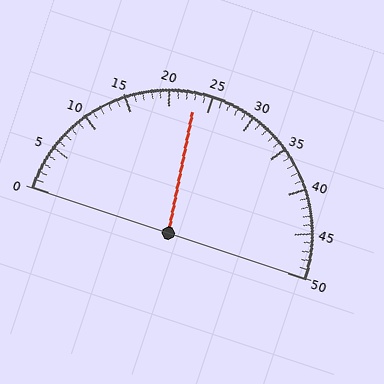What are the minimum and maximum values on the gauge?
The gauge ranges from 0 to 50.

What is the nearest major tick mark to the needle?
The nearest major tick mark is 25.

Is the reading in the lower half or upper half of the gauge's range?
The reading is in the lower half of the range (0 to 50).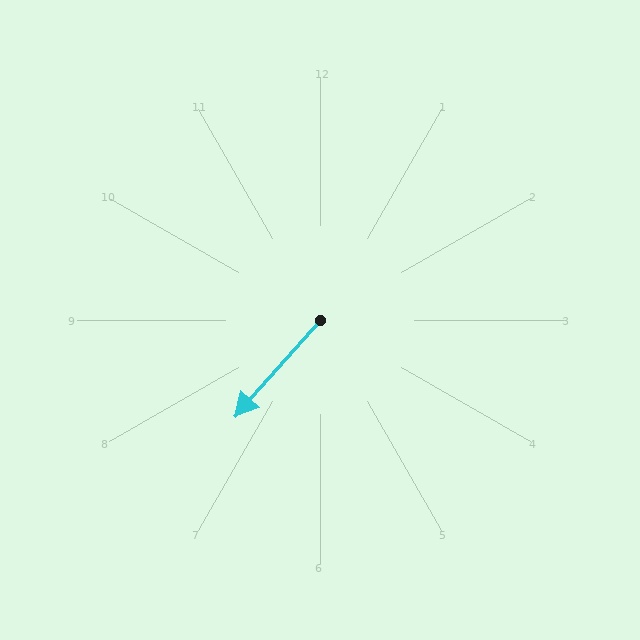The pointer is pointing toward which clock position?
Roughly 7 o'clock.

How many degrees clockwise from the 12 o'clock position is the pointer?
Approximately 222 degrees.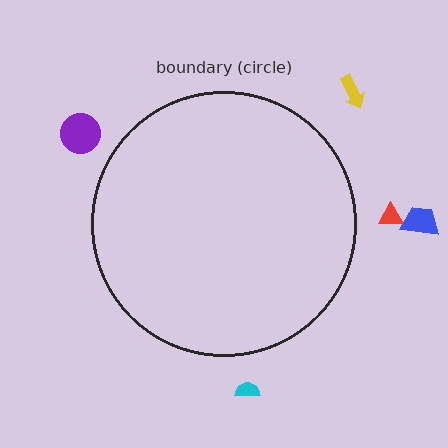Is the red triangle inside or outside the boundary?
Outside.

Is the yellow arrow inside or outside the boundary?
Outside.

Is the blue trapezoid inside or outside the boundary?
Outside.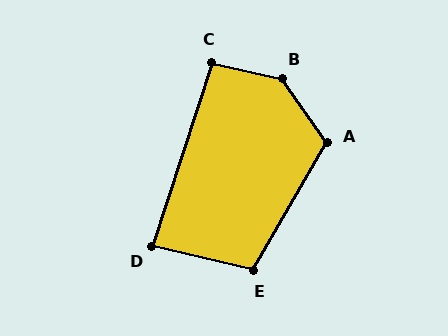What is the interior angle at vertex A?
Approximately 115 degrees (obtuse).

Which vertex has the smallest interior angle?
D, at approximately 85 degrees.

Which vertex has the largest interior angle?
B, at approximately 138 degrees.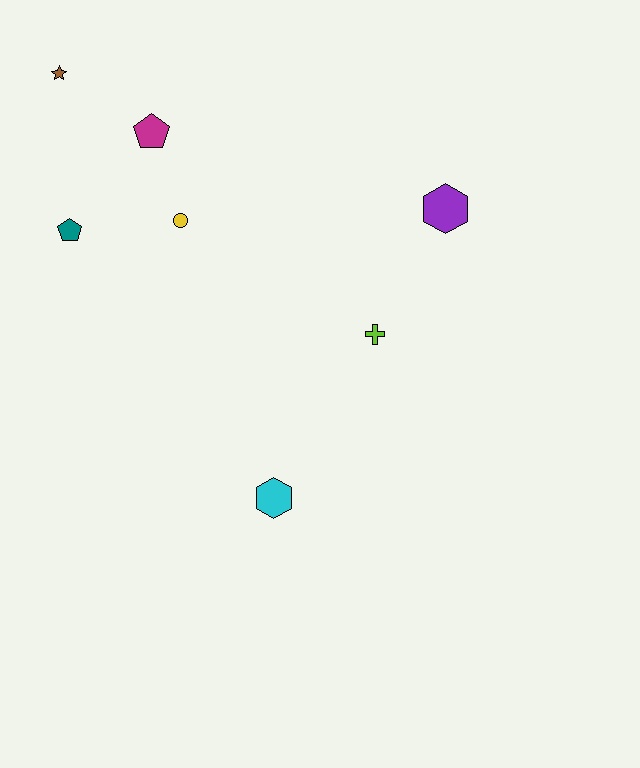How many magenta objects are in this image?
There is 1 magenta object.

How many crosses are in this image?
There is 1 cross.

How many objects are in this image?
There are 7 objects.